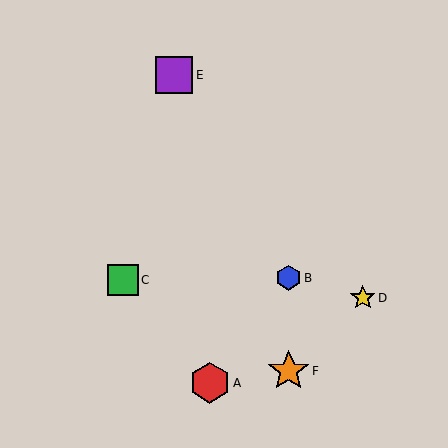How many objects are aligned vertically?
2 objects (B, F) are aligned vertically.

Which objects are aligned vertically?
Objects B, F are aligned vertically.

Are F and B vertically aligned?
Yes, both are at x≈289.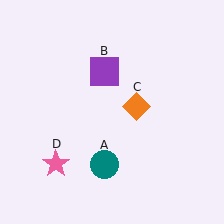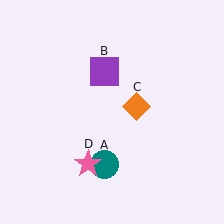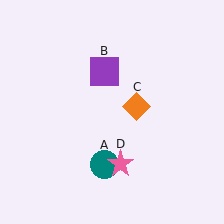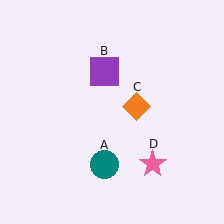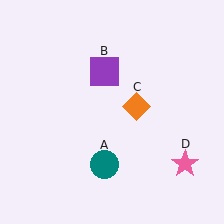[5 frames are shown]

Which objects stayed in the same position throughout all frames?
Teal circle (object A) and purple square (object B) and orange diamond (object C) remained stationary.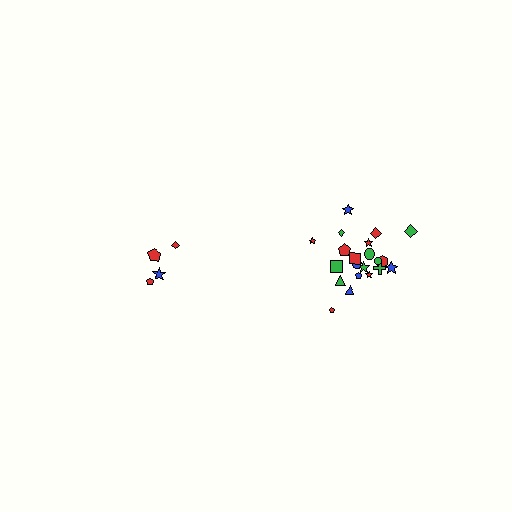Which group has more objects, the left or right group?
The right group.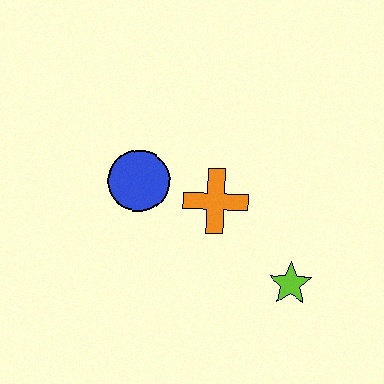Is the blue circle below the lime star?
No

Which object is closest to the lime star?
The orange cross is closest to the lime star.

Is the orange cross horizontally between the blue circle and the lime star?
Yes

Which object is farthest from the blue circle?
The lime star is farthest from the blue circle.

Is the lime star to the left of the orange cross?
No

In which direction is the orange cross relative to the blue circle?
The orange cross is to the right of the blue circle.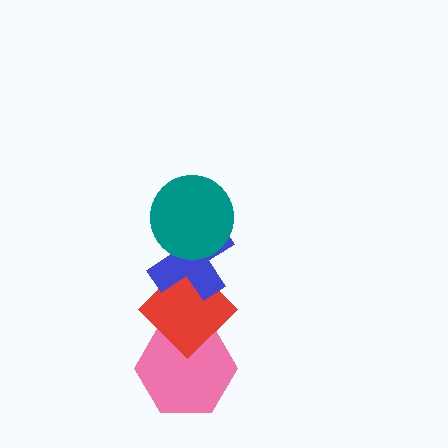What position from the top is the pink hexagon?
The pink hexagon is 4th from the top.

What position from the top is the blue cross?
The blue cross is 2nd from the top.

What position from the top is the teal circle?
The teal circle is 1st from the top.